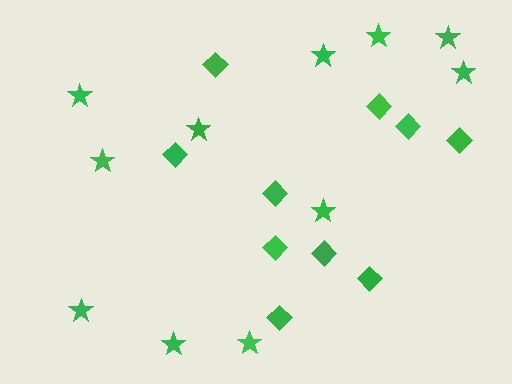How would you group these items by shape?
There are 2 groups: one group of diamonds (10) and one group of stars (11).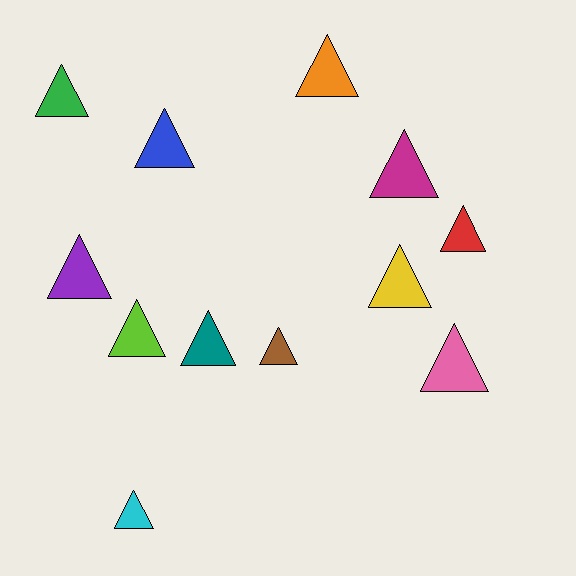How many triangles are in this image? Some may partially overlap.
There are 12 triangles.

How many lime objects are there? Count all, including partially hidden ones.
There is 1 lime object.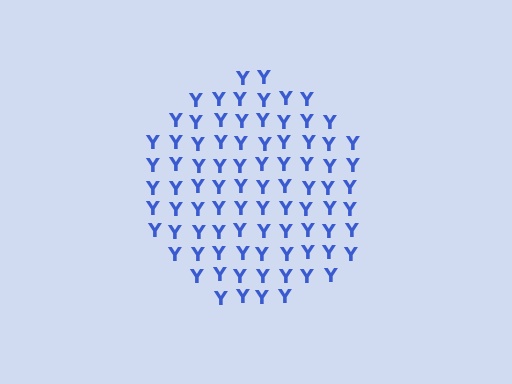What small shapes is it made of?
It is made of small letter Y's.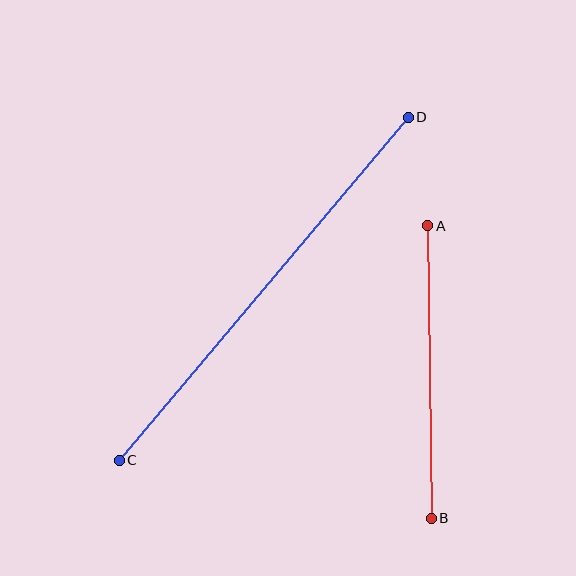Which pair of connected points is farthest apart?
Points C and D are farthest apart.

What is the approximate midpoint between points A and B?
The midpoint is at approximately (429, 372) pixels.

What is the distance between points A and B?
The distance is approximately 293 pixels.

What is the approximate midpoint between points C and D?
The midpoint is at approximately (264, 289) pixels.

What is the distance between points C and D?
The distance is approximately 449 pixels.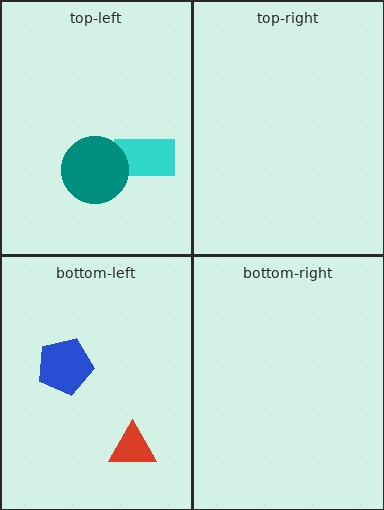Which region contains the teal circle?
The top-left region.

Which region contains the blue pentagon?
The bottom-left region.